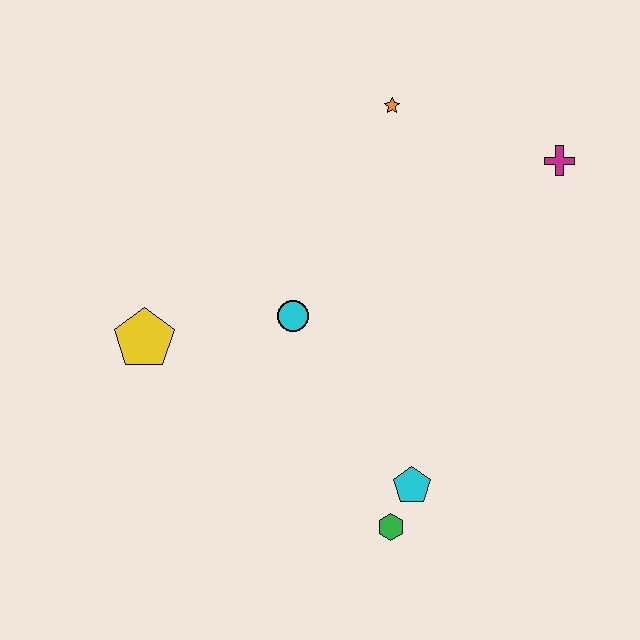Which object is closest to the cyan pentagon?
The green hexagon is closest to the cyan pentagon.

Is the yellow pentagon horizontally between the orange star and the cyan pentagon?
No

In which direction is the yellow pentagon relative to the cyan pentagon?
The yellow pentagon is to the left of the cyan pentagon.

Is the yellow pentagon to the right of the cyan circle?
No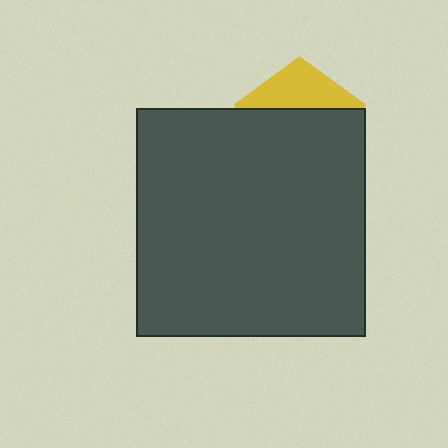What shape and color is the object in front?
The object in front is a dark gray square.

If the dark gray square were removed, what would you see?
You would see the complete yellow pentagon.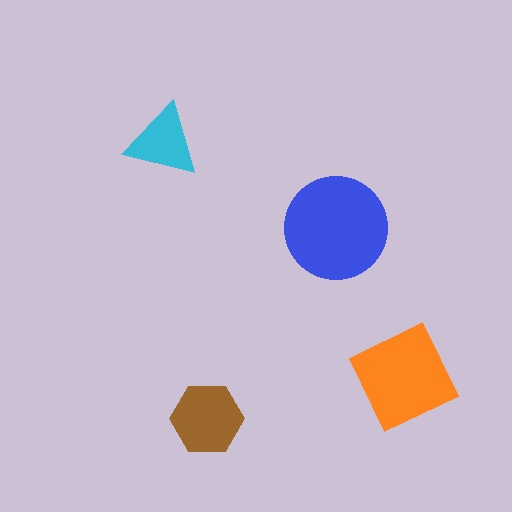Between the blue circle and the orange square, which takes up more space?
The blue circle.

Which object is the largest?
The blue circle.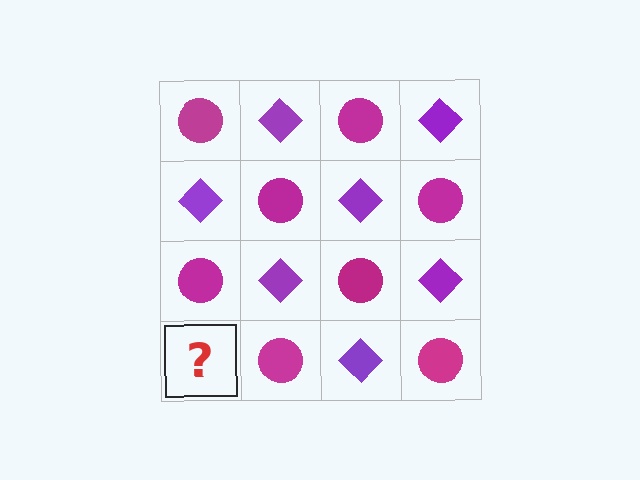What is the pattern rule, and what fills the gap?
The rule is that it alternates magenta circle and purple diamond in a checkerboard pattern. The gap should be filled with a purple diamond.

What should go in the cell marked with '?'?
The missing cell should contain a purple diamond.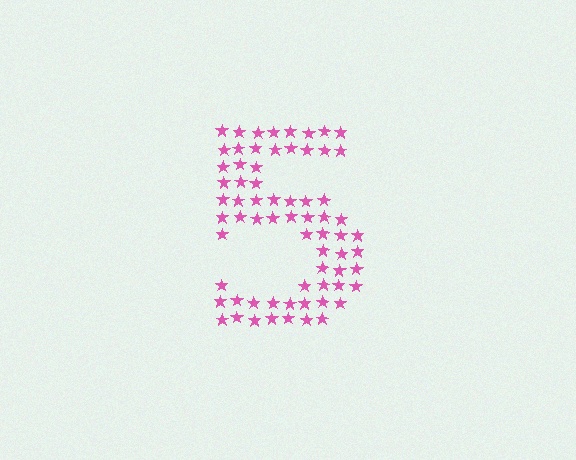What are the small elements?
The small elements are stars.